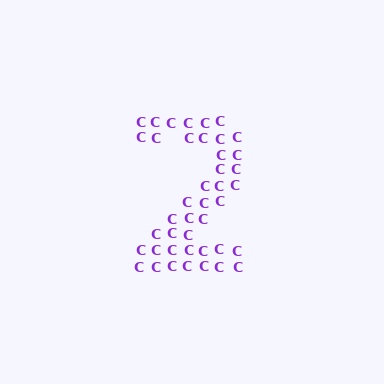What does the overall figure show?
The overall figure shows the digit 2.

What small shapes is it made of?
It is made of small letter C's.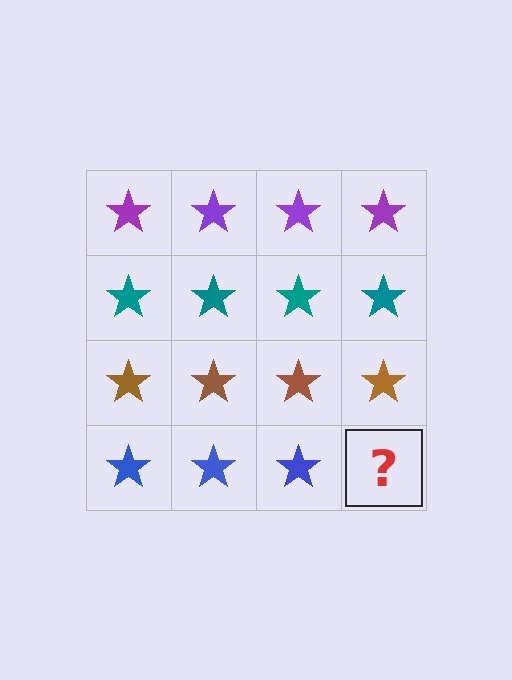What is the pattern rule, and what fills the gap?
The rule is that each row has a consistent color. The gap should be filled with a blue star.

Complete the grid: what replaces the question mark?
The question mark should be replaced with a blue star.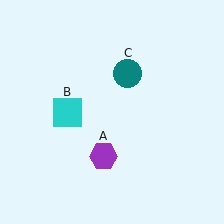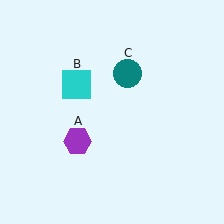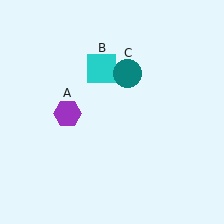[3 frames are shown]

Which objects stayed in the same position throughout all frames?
Teal circle (object C) remained stationary.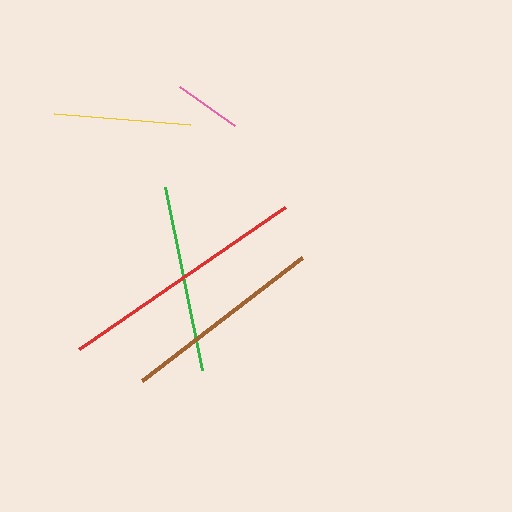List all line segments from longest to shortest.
From longest to shortest: red, brown, green, yellow, pink.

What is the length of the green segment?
The green segment is approximately 187 pixels long.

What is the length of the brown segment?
The brown segment is approximately 201 pixels long.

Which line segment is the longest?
The red line is the longest at approximately 250 pixels.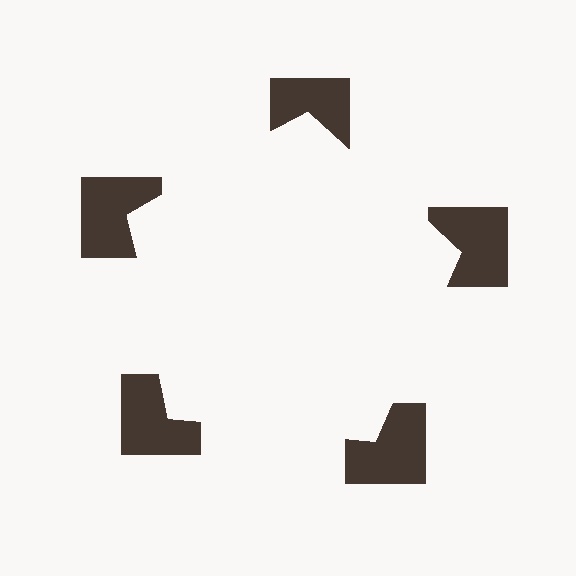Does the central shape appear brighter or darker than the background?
It typically appears slightly brighter than the background, even though no actual brightness change is drawn.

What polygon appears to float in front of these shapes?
An illusory pentagon — its edges are inferred from the aligned wedge cuts in the notched squares, not physically drawn.